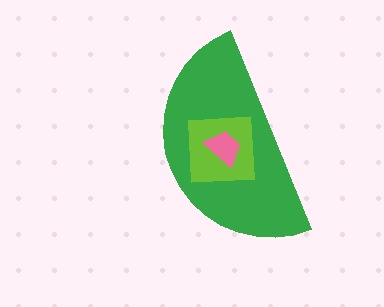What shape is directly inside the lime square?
The pink trapezoid.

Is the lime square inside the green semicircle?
Yes.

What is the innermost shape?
The pink trapezoid.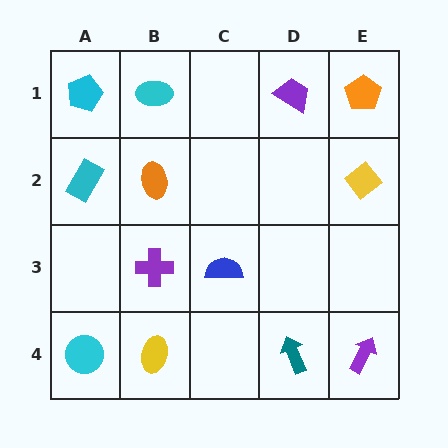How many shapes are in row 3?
2 shapes.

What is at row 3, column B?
A purple cross.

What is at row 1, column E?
An orange pentagon.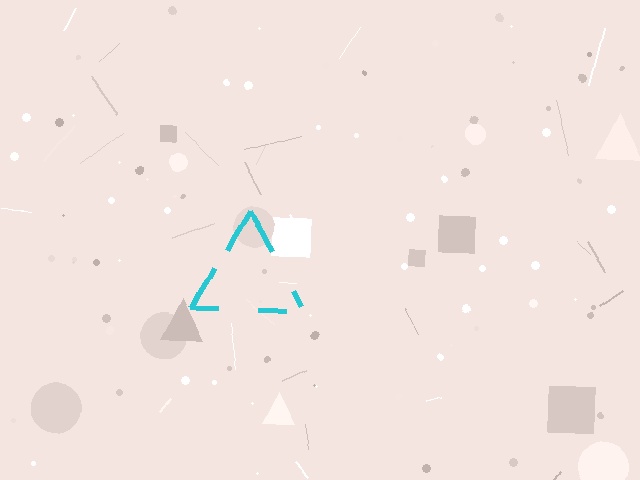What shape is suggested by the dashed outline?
The dashed outline suggests a triangle.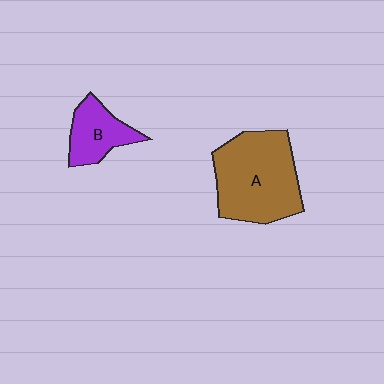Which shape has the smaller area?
Shape B (purple).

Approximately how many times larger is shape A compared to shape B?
Approximately 2.2 times.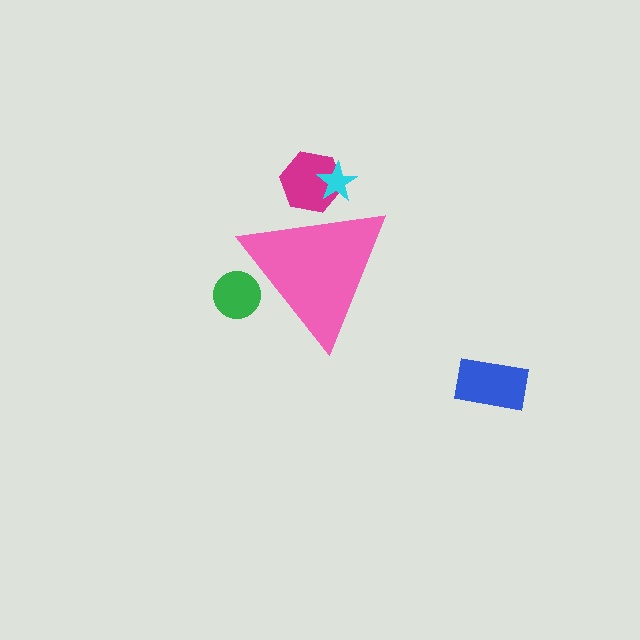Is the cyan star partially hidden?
Yes, the cyan star is partially hidden behind the pink triangle.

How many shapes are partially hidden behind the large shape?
3 shapes are partially hidden.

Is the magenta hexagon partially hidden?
Yes, the magenta hexagon is partially hidden behind the pink triangle.